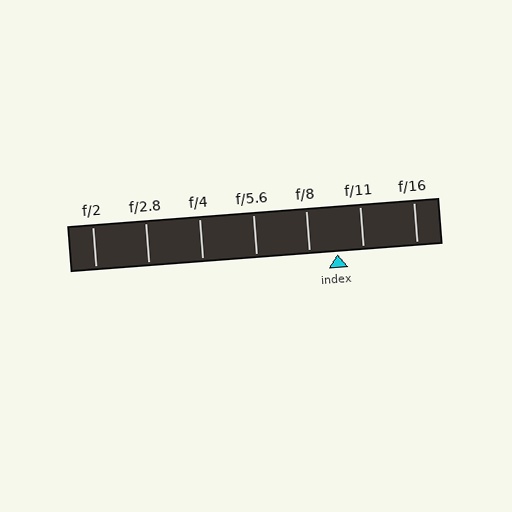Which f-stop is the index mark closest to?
The index mark is closest to f/11.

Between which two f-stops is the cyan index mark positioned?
The index mark is between f/8 and f/11.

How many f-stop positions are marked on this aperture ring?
There are 7 f-stop positions marked.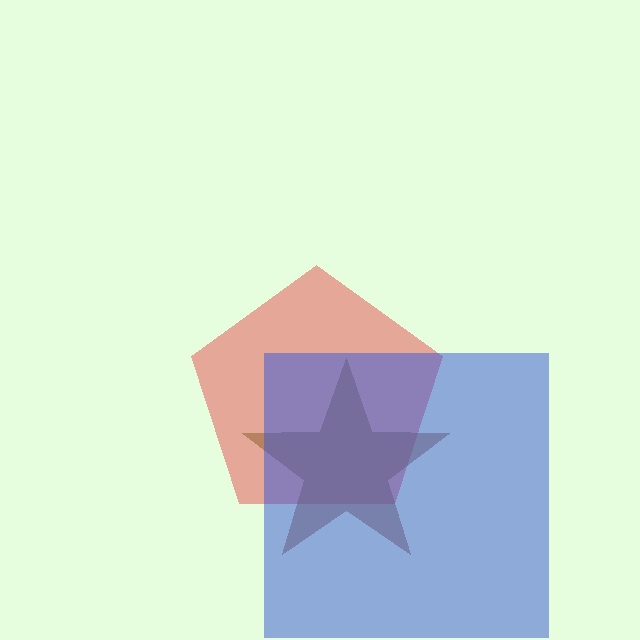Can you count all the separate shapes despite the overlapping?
Yes, there are 3 separate shapes.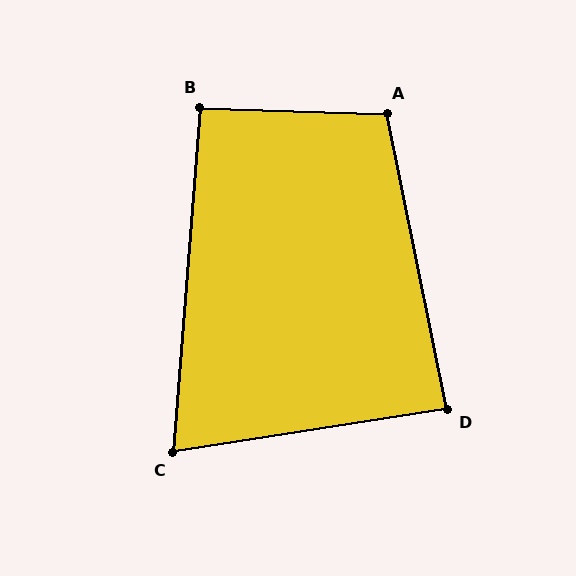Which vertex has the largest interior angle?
A, at approximately 103 degrees.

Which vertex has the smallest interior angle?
C, at approximately 77 degrees.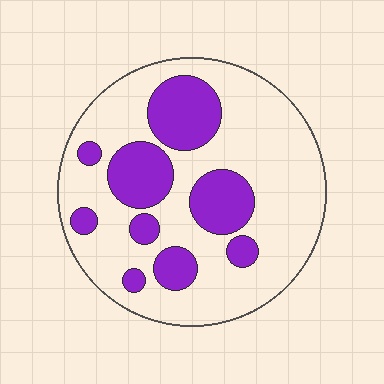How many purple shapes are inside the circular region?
9.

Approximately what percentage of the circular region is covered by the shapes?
Approximately 30%.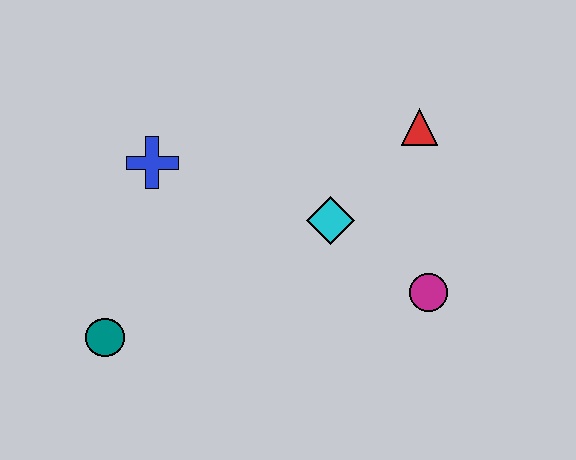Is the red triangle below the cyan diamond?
No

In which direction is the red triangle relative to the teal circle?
The red triangle is to the right of the teal circle.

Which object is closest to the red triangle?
The cyan diamond is closest to the red triangle.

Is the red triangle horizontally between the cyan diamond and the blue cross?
No